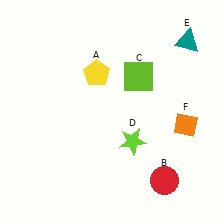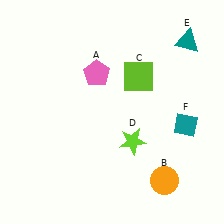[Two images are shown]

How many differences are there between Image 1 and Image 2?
There are 3 differences between the two images.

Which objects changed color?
A changed from yellow to pink. B changed from red to orange. F changed from orange to teal.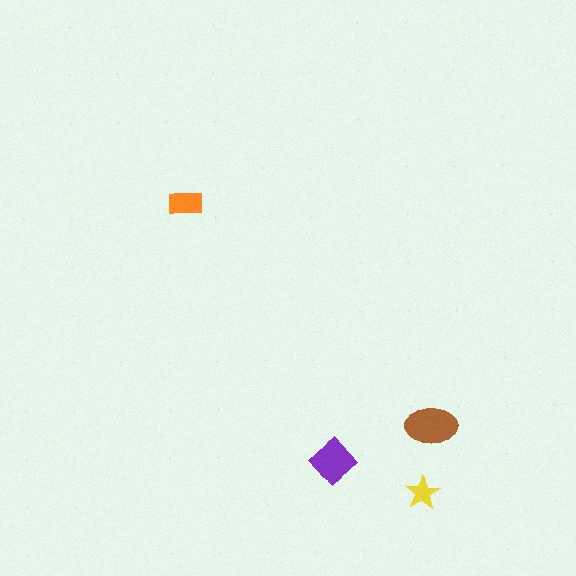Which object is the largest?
The brown ellipse.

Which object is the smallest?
The yellow star.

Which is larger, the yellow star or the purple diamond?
The purple diamond.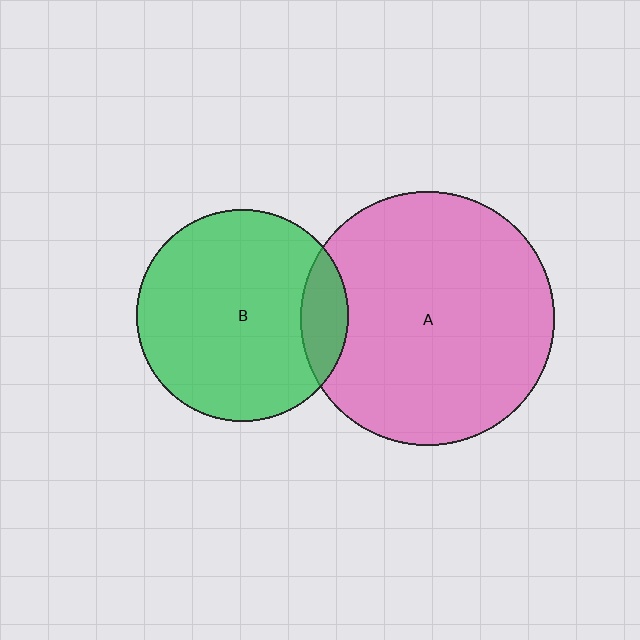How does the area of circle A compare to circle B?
Approximately 1.4 times.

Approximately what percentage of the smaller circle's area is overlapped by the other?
Approximately 15%.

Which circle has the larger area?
Circle A (pink).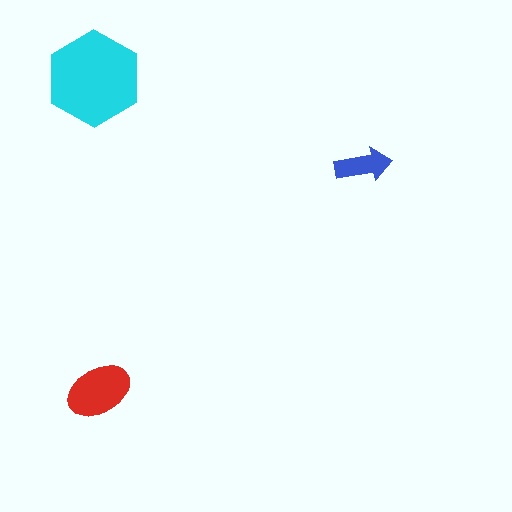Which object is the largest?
The cyan hexagon.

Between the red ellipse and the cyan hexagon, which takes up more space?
The cyan hexagon.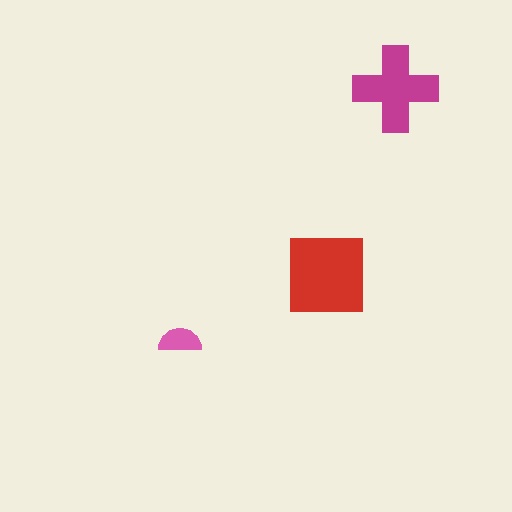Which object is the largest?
The red square.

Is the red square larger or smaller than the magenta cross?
Larger.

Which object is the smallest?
The pink semicircle.